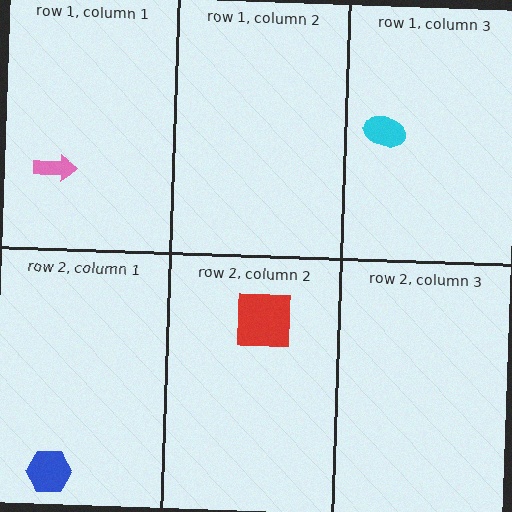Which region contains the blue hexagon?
The row 2, column 1 region.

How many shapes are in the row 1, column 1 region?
1.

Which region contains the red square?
The row 2, column 2 region.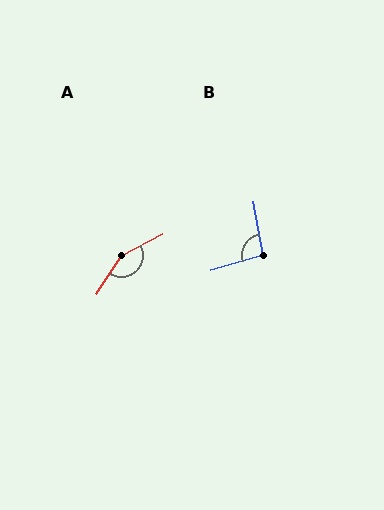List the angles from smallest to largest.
B (96°), A (151°).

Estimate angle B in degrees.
Approximately 96 degrees.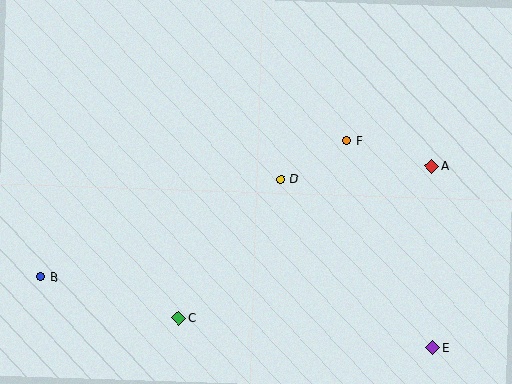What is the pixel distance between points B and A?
The distance between B and A is 406 pixels.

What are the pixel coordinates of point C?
Point C is at (179, 318).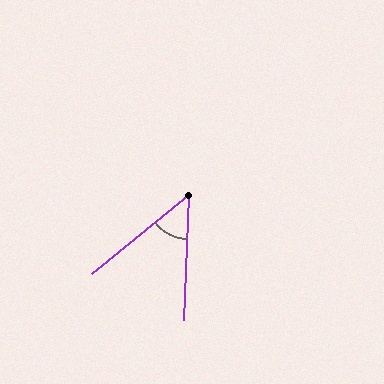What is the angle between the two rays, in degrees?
Approximately 49 degrees.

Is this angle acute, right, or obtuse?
It is acute.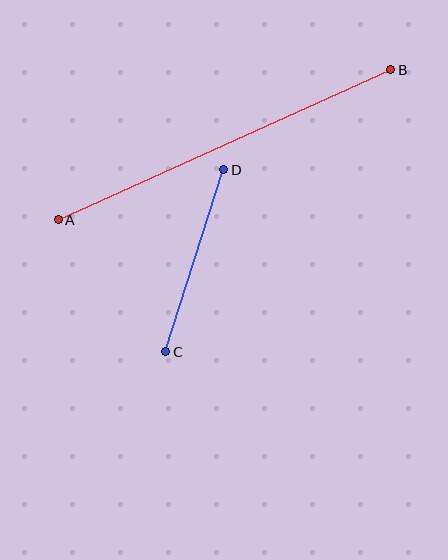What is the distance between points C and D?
The distance is approximately 191 pixels.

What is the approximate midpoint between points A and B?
The midpoint is at approximately (224, 145) pixels.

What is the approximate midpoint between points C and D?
The midpoint is at approximately (195, 261) pixels.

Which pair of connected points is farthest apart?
Points A and B are farthest apart.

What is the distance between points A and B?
The distance is approximately 365 pixels.